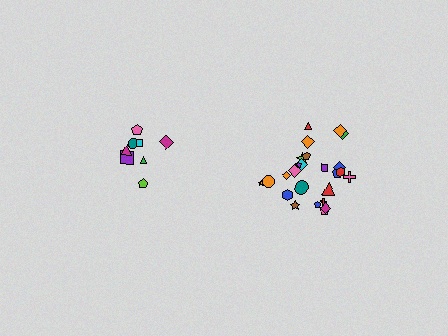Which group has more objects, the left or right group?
The right group.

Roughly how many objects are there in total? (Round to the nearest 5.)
Roughly 35 objects in total.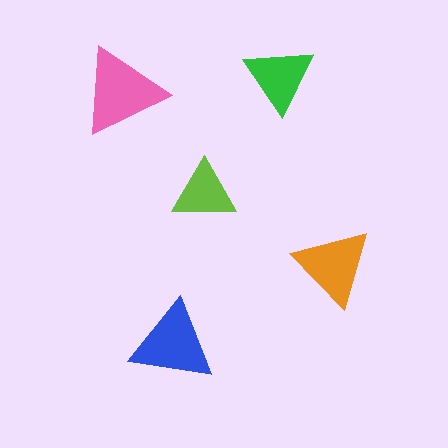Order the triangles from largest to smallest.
the pink one, the blue one, the orange one, the green one, the lime one.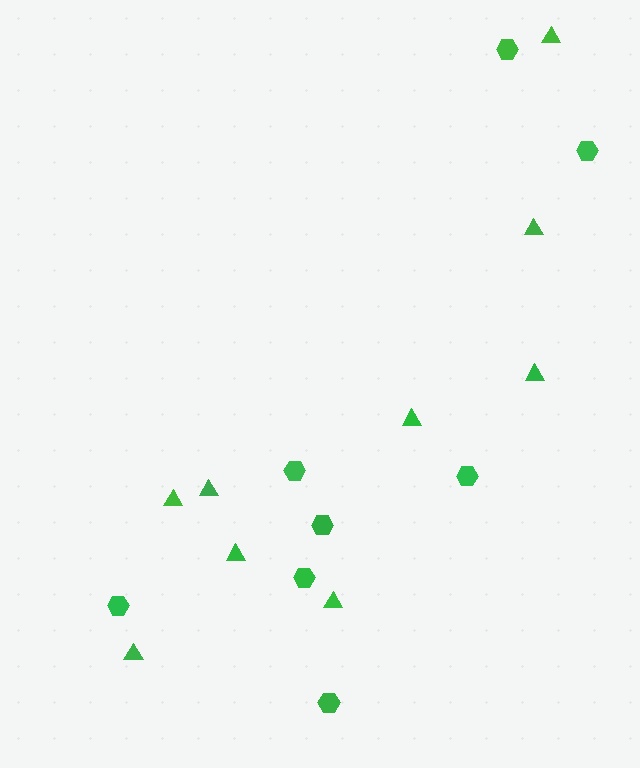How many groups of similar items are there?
There are 2 groups: one group of hexagons (8) and one group of triangles (9).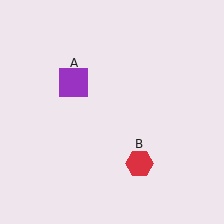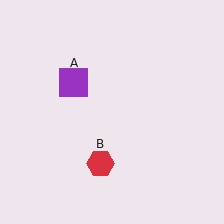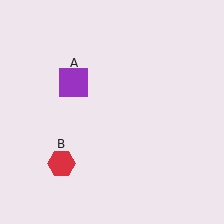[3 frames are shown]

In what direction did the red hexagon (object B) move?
The red hexagon (object B) moved left.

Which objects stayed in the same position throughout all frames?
Purple square (object A) remained stationary.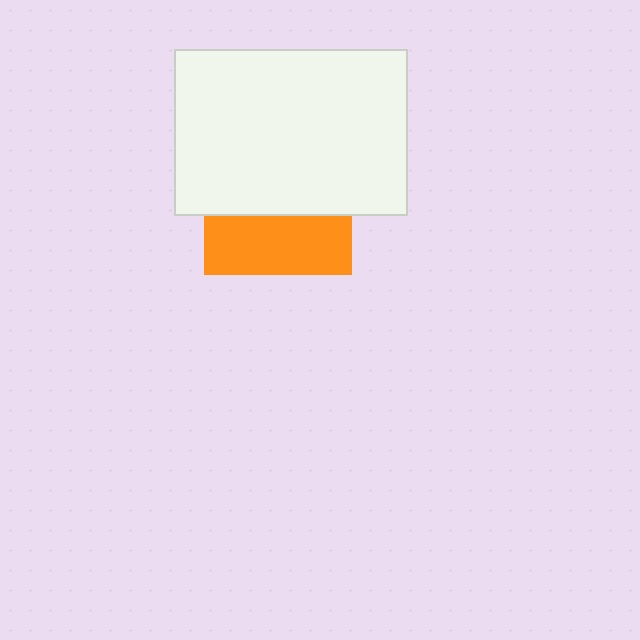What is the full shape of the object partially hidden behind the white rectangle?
The partially hidden object is an orange square.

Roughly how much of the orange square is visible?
A small part of it is visible (roughly 41%).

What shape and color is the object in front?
The object in front is a white rectangle.